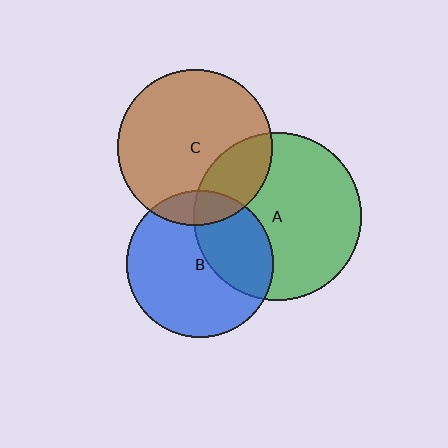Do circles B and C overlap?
Yes.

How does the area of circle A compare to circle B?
Approximately 1.3 times.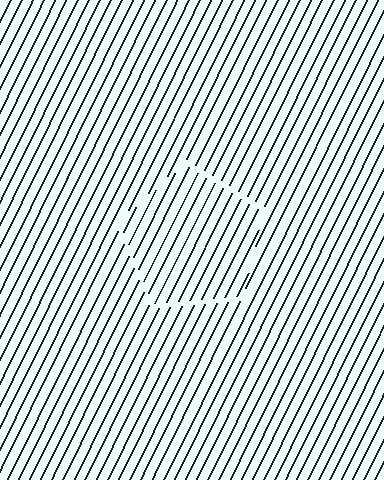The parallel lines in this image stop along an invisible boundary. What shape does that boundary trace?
An illusory pentagon. The interior of the shape contains the same grating, shifted by half a period — the contour is defined by the phase discontinuity where line-ends from the inner and outer gratings abut.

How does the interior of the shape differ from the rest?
The interior of the shape contains the same grating, shifted by half a period — the contour is defined by the phase discontinuity where line-ends from the inner and outer gratings abut.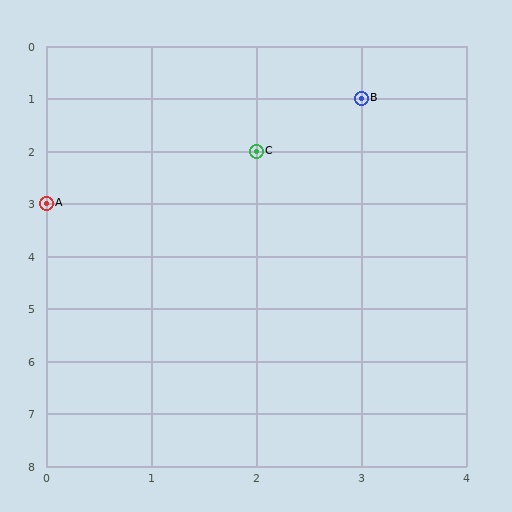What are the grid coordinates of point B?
Point B is at grid coordinates (3, 1).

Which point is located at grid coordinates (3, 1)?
Point B is at (3, 1).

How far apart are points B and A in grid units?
Points B and A are 3 columns and 2 rows apart (about 3.6 grid units diagonally).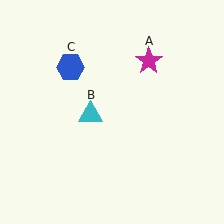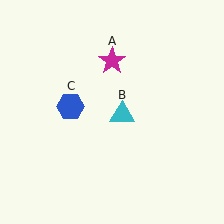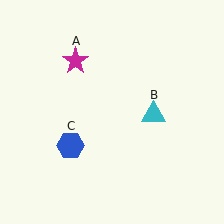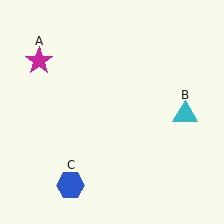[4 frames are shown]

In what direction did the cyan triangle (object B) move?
The cyan triangle (object B) moved right.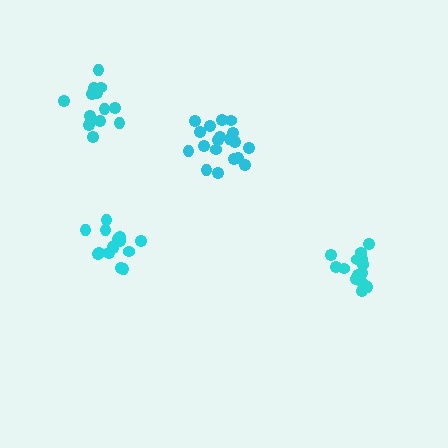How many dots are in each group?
Group 1: 20 dots, Group 2: 14 dots, Group 3: 15 dots, Group 4: 14 dots (63 total).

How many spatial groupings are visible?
There are 4 spatial groupings.